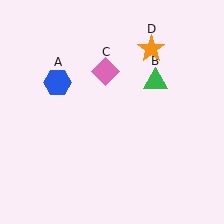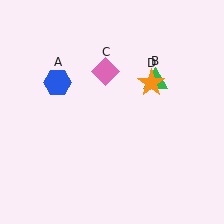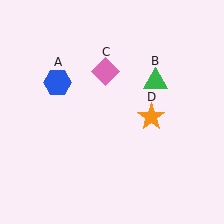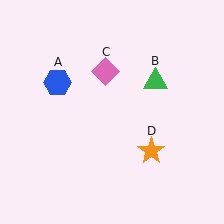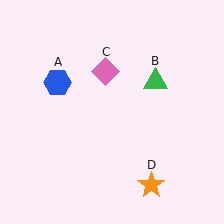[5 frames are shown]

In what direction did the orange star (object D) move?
The orange star (object D) moved down.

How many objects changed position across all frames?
1 object changed position: orange star (object D).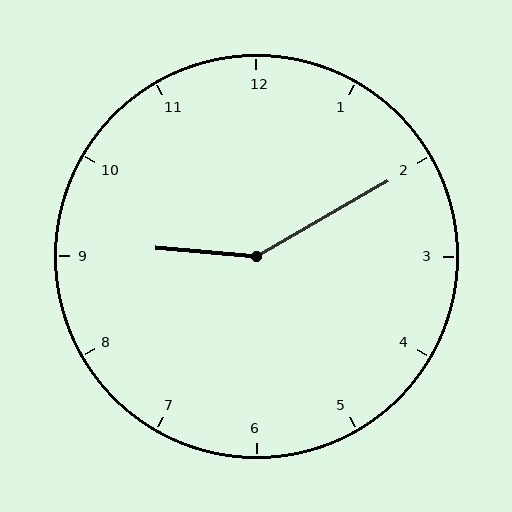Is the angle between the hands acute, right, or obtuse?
It is obtuse.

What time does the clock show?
9:10.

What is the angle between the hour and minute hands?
Approximately 145 degrees.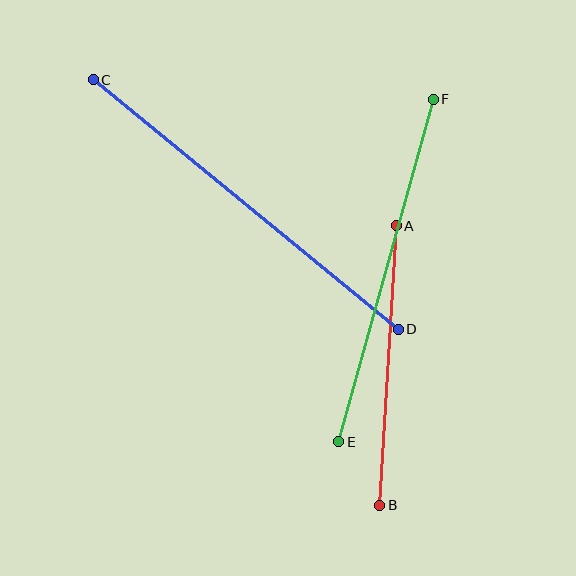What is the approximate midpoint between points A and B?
The midpoint is at approximately (388, 365) pixels.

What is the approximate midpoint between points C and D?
The midpoint is at approximately (246, 204) pixels.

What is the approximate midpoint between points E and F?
The midpoint is at approximately (386, 271) pixels.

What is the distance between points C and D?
The distance is approximately 394 pixels.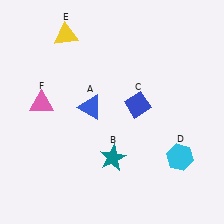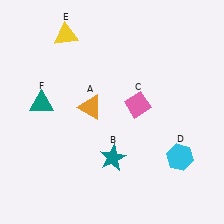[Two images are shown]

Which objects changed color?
A changed from blue to orange. C changed from blue to pink. F changed from pink to teal.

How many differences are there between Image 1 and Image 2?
There are 3 differences between the two images.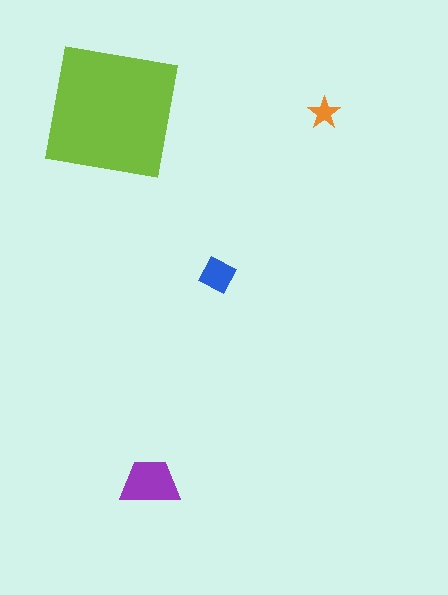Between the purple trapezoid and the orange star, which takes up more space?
The purple trapezoid.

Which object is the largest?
The lime square.